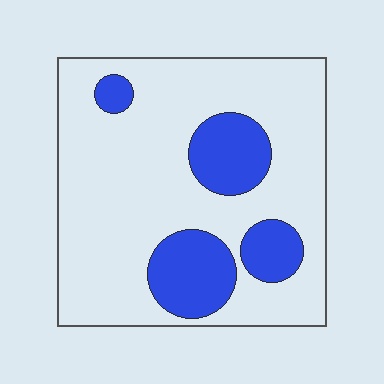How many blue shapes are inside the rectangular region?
4.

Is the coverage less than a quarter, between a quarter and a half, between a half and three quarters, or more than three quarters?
Less than a quarter.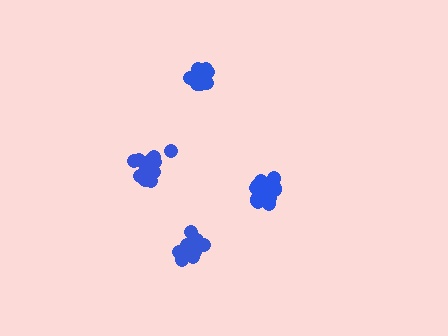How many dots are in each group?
Group 1: 14 dots, Group 2: 16 dots, Group 3: 17 dots, Group 4: 16 dots (63 total).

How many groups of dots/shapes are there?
There are 4 groups.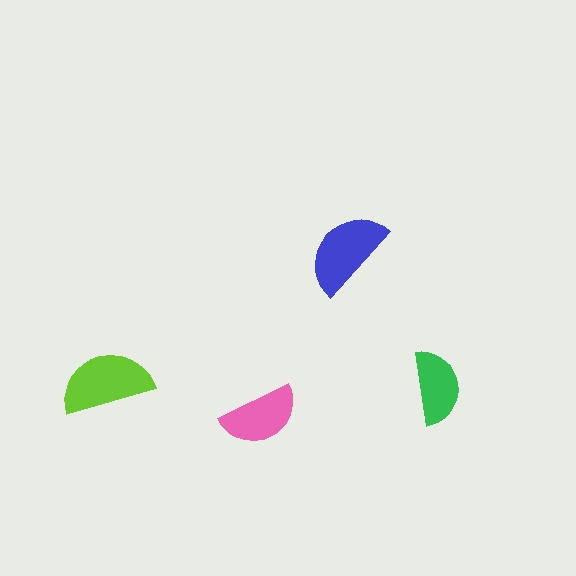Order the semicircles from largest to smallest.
the lime one, the blue one, the pink one, the green one.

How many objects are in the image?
There are 4 objects in the image.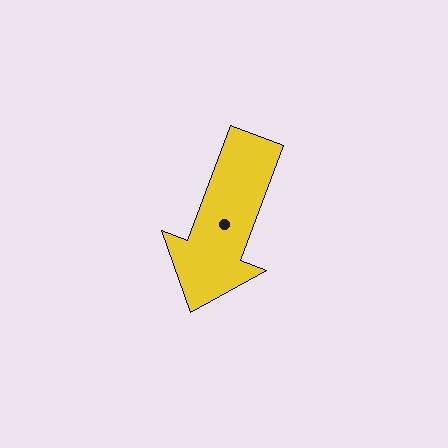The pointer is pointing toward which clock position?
Roughly 7 o'clock.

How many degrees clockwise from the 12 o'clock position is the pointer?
Approximately 201 degrees.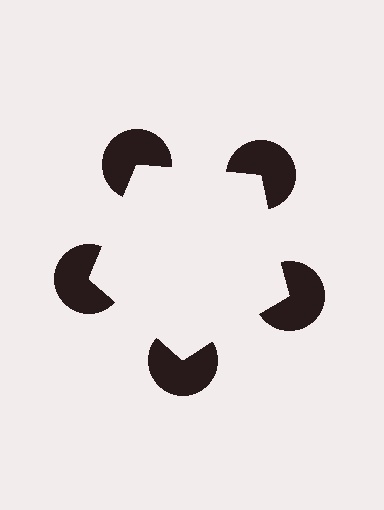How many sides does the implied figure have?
5 sides.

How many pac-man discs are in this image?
There are 5 — one at each vertex of the illusory pentagon.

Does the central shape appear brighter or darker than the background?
It typically appears slightly brighter than the background, even though no actual brightness change is drawn.